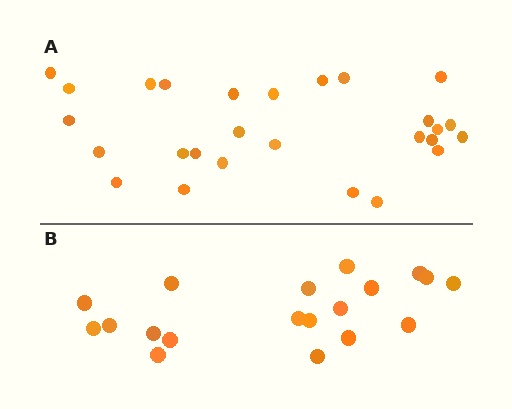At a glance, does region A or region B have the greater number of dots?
Region A (the top region) has more dots.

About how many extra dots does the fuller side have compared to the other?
Region A has roughly 8 or so more dots than region B.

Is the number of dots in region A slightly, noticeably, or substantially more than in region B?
Region A has noticeably more, but not dramatically so. The ratio is roughly 1.4 to 1.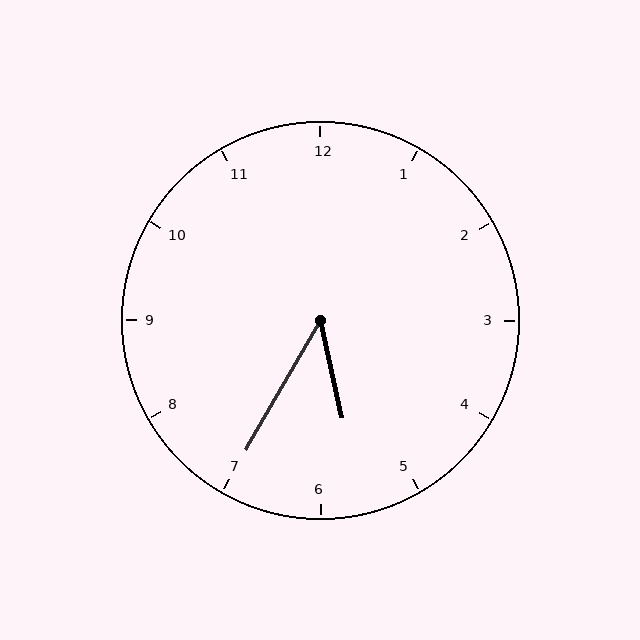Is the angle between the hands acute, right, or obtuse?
It is acute.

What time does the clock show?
5:35.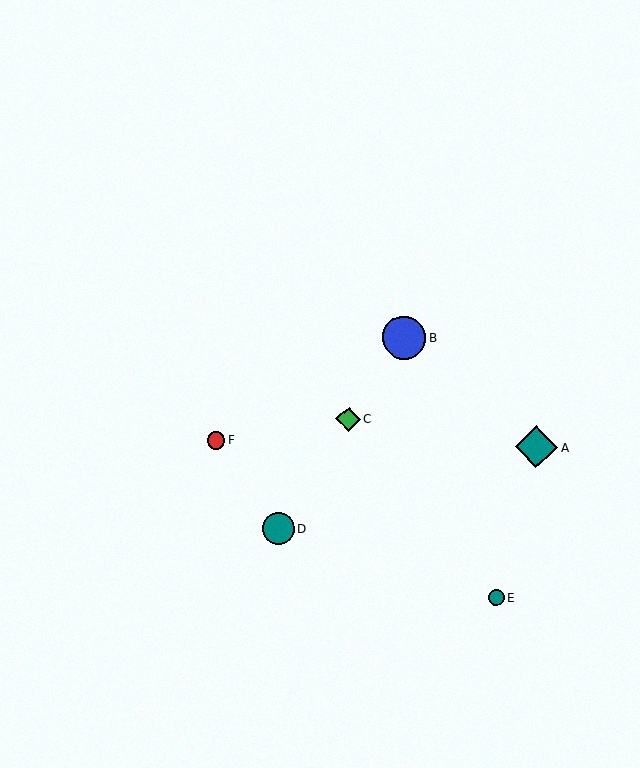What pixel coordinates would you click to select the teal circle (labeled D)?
Click at (278, 528) to select the teal circle D.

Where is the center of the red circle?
The center of the red circle is at (216, 440).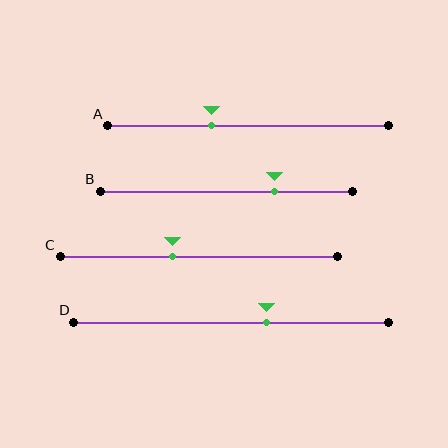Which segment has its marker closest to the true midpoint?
Segment C has its marker closest to the true midpoint.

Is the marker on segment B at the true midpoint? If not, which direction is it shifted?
No, the marker on segment B is shifted to the right by about 19% of the segment length.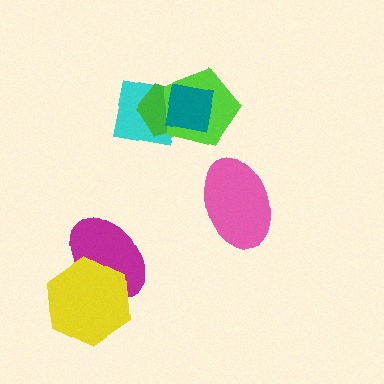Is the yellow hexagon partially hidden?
No, no other shape covers it.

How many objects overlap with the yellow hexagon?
1 object overlaps with the yellow hexagon.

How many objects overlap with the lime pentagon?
3 objects overlap with the lime pentagon.